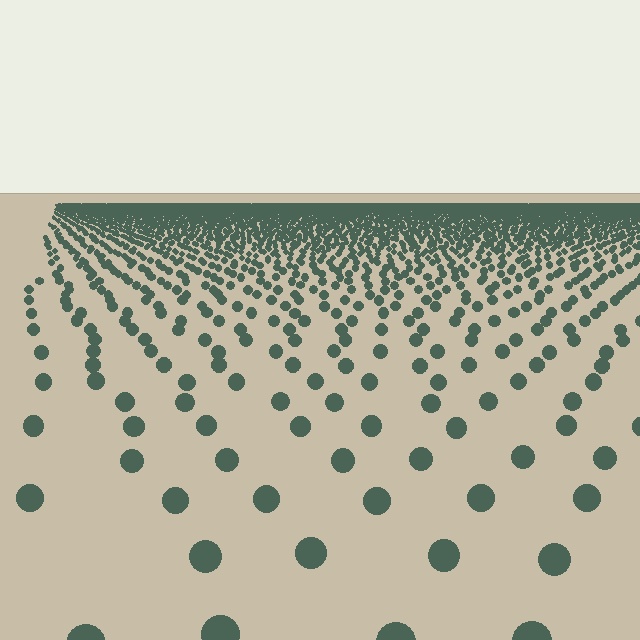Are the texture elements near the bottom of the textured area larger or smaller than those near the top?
Larger. Near the bottom, elements are closer to the viewer and appear at a bigger on-screen size.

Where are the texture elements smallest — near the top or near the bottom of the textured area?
Near the top.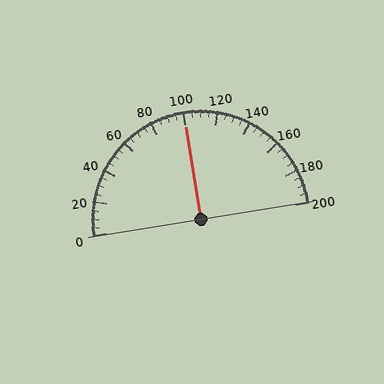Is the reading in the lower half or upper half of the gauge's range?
The reading is in the upper half of the range (0 to 200).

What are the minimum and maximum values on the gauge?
The gauge ranges from 0 to 200.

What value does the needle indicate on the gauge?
The needle indicates approximately 100.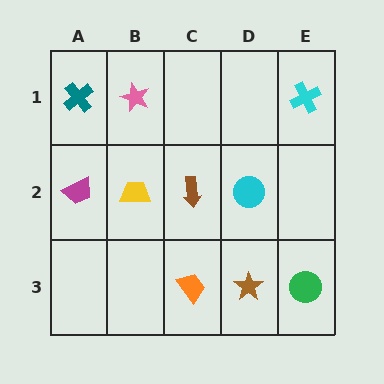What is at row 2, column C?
A brown arrow.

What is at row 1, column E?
A cyan cross.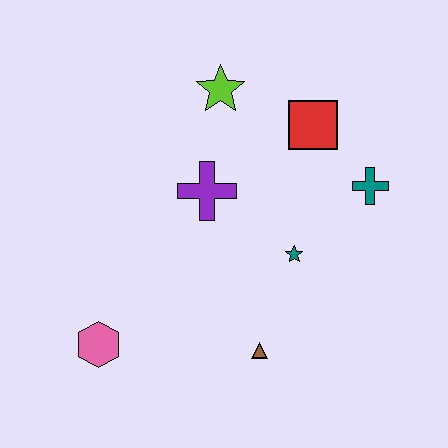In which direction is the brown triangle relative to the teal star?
The brown triangle is below the teal star.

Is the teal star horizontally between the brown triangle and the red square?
Yes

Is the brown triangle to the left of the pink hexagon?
No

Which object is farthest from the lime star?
The pink hexagon is farthest from the lime star.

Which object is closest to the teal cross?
The red square is closest to the teal cross.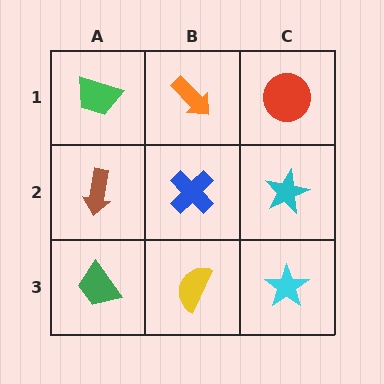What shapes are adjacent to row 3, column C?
A cyan star (row 2, column C), a yellow semicircle (row 3, column B).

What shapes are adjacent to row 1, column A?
A brown arrow (row 2, column A), an orange arrow (row 1, column B).